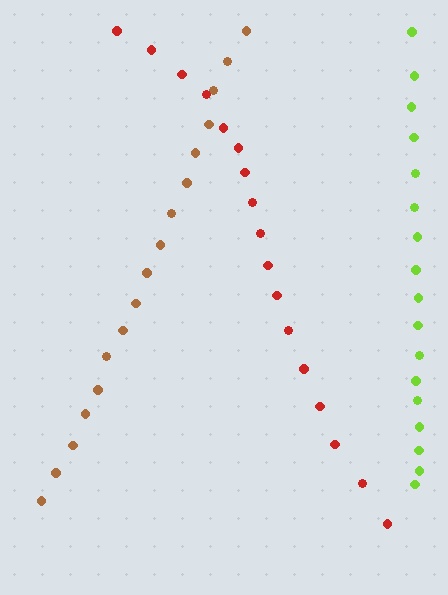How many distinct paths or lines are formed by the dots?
There are 3 distinct paths.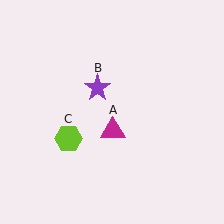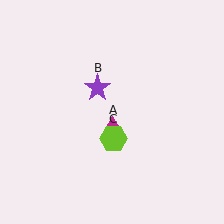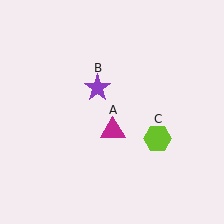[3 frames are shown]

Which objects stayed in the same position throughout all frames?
Magenta triangle (object A) and purple star (object B) remained stationary.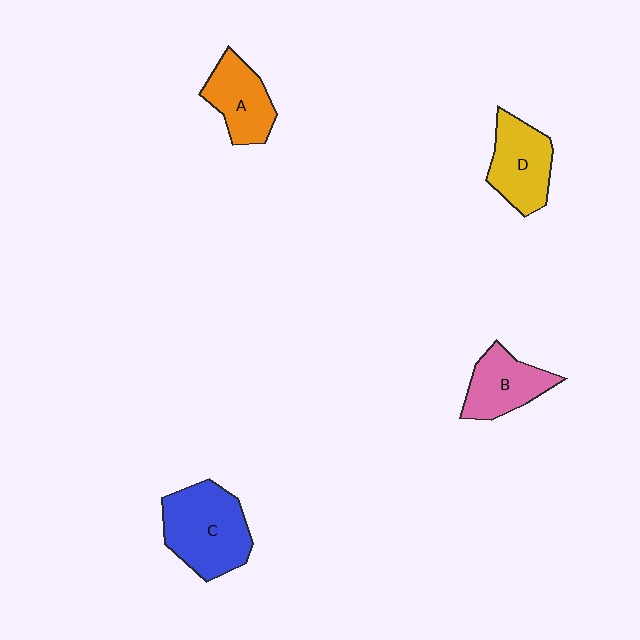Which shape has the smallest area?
Shape A (orange).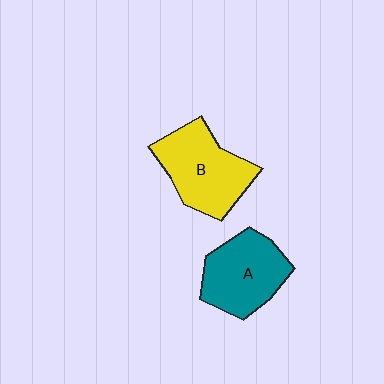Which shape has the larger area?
Shape B (yellow).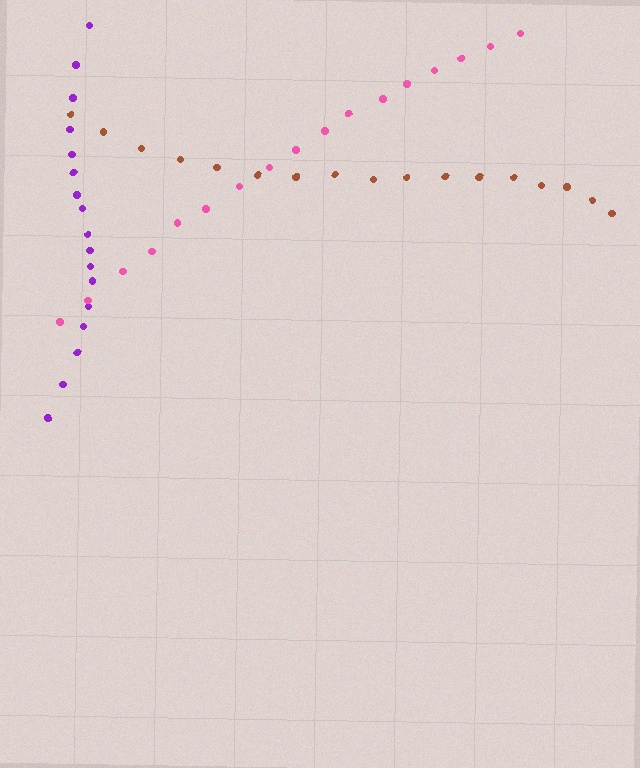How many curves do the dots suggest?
There are 3 distinct paths.